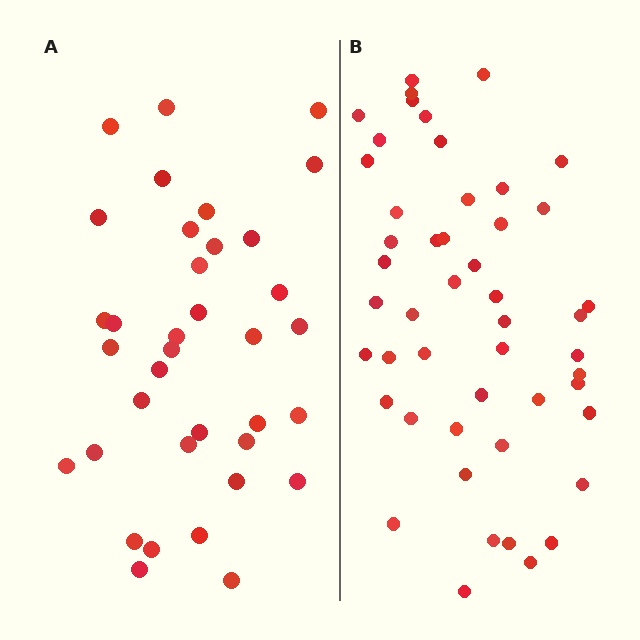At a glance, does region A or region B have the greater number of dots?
Region B (the right region) has more dots.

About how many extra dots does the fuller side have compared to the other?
Region B has approximately 15 more dots than region A.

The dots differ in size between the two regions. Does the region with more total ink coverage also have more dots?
No. Region A has more total ink coverage because its dots are larger, but region B actually contains more individual dots. Total area can be misleading — the number of items is what matters here.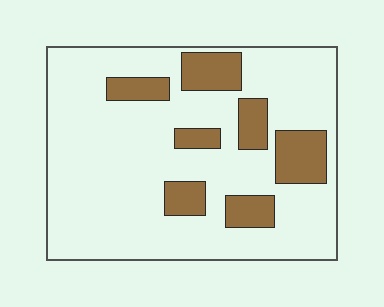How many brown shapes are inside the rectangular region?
7.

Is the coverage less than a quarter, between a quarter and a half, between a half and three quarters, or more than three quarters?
Less than a quarter.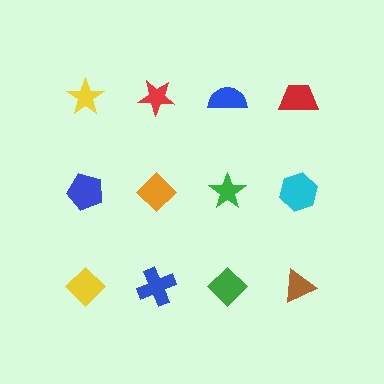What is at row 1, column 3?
A blue semicircle.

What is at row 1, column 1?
A yellow star.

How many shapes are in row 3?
4 shapes.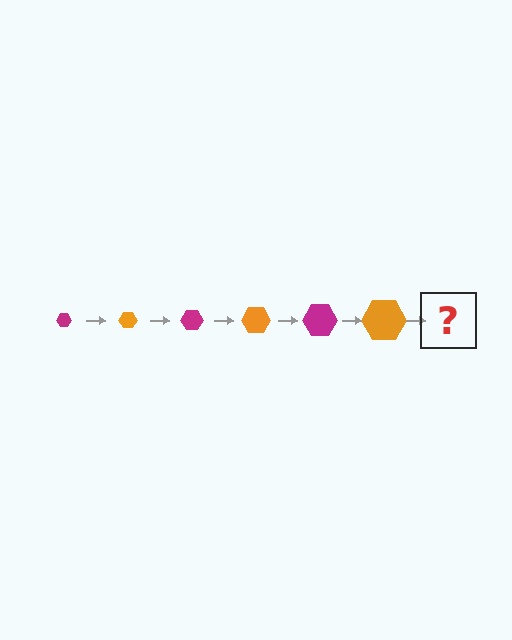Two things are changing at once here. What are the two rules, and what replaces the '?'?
The two rules are that the hexagon grows larger each step and the color cycles through magenta and orange. The '?' should be a magenta hexagon, larger than the previous one.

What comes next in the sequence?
The next element should be a magenta hexagon, larger than the previous one.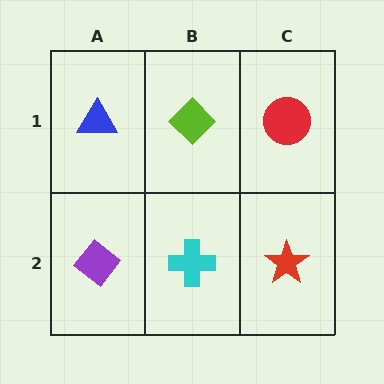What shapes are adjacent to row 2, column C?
A red circle (row 1, column C), a cyan cross (row 2, column B).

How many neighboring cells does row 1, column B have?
3.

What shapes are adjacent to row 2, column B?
A lime diamond (row 1, column B), a purple diamond (row 2, column A), a red star (row 2, column C).